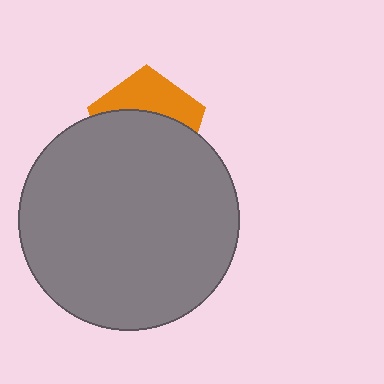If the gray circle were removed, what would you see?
You would see the complete orange pentagon.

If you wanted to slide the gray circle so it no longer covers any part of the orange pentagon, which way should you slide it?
Slide it down — that is the most direct way to separate the two shapes.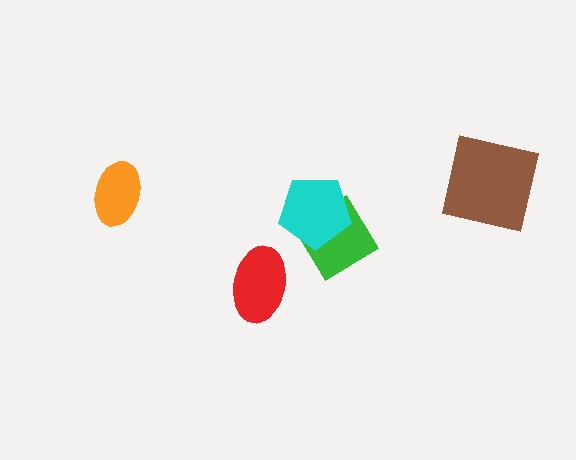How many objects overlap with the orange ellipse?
0 objects overlap with the orange ellipse.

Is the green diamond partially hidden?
Yes, it is partially covered by another shape.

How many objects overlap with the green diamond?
1 object overlaps with the green diamond.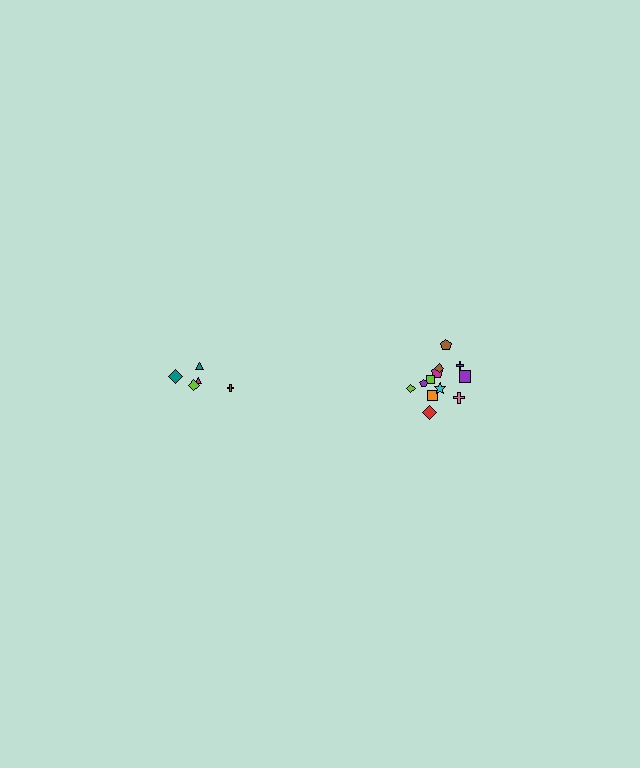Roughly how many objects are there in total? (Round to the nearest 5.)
Roughly 15 objects in total.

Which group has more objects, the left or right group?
The right group.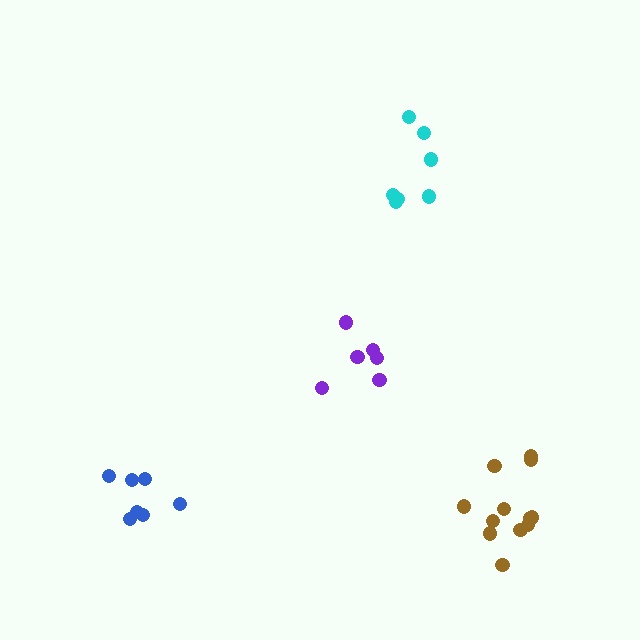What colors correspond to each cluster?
The clusters are colored: purple, cyan, brown, blue.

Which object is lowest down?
The brown cluster is bottommost.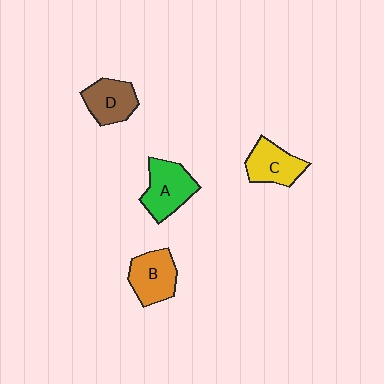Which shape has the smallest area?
Shape D (brown).